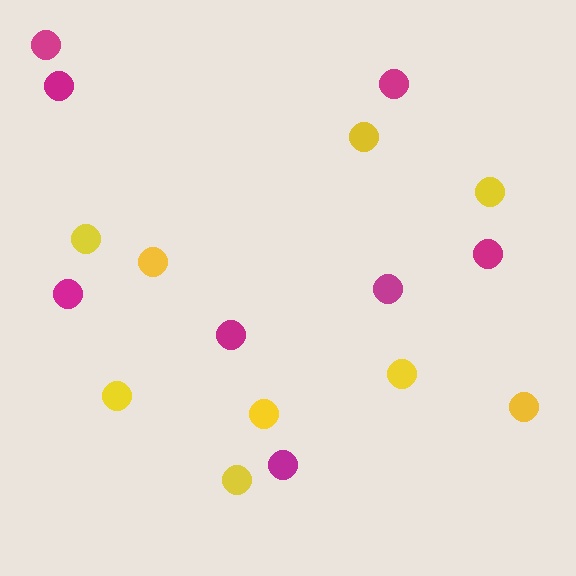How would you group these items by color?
There are 2 groups: one group of magenta circles (8) and one group of yellow circles (9).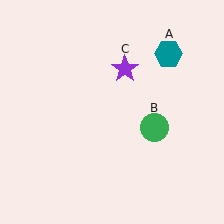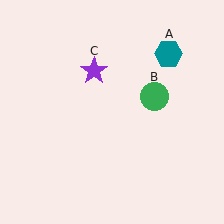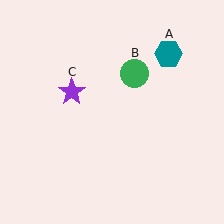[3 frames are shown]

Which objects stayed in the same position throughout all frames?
Teal hexagon (object A) remained stationary.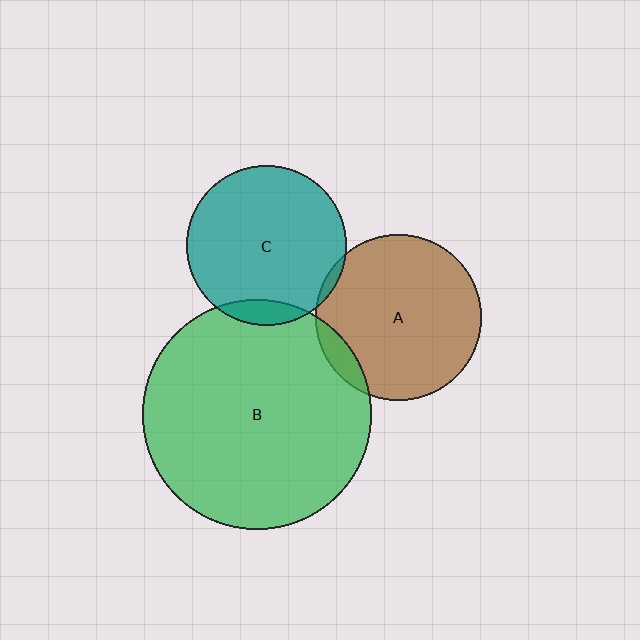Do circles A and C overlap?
Yes.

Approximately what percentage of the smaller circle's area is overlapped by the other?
Approximately 5%.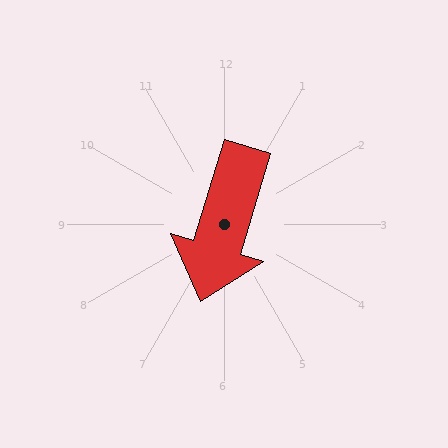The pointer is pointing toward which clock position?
Roughly 7 o'clock.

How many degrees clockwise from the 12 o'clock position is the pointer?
Approximately 197 degrees.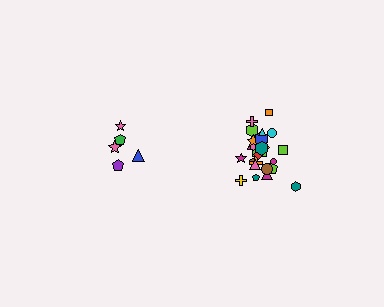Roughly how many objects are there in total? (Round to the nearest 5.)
Roughly 30 objects in total.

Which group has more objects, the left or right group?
The right group.